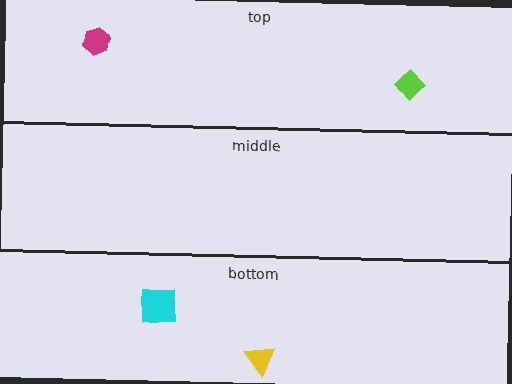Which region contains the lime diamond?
The top region.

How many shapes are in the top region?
2.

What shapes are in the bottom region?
The yellow triangle, the cyan square.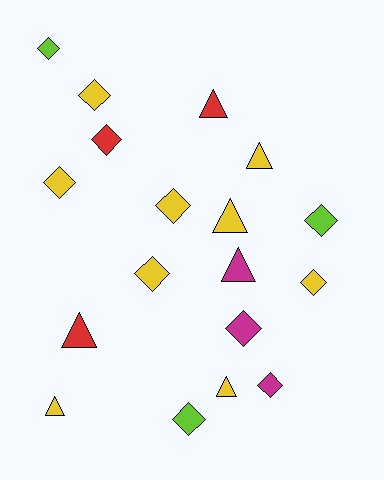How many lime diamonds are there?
There are 3 lime diamonds.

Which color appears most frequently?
Yellow, with 9 objects.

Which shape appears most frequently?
Diamond, with 11 objects.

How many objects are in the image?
There are 18 objects.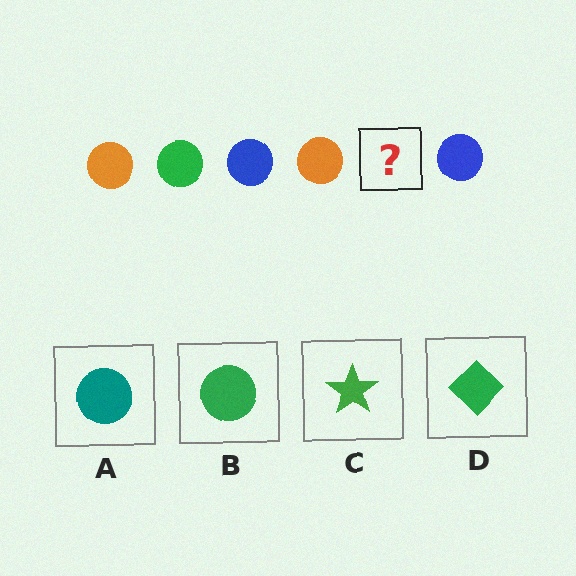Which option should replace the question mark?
Option B.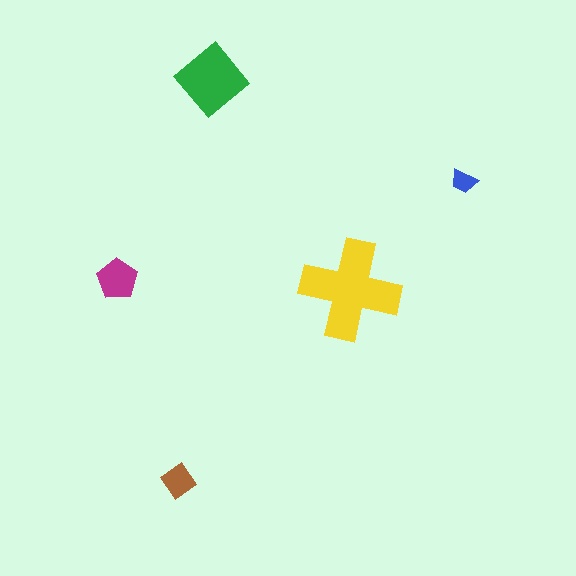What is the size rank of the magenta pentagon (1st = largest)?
3rd.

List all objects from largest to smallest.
The yellow cross, the green diamond, the magenta pentagon, the brown diamond, the blue trapezoid.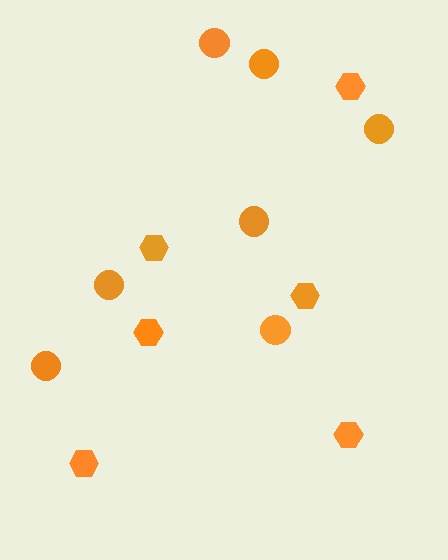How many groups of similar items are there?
There are 2 groups: one group of circles (7) and one group of hexagons (6).